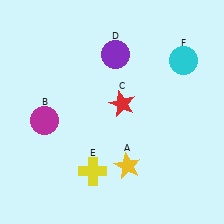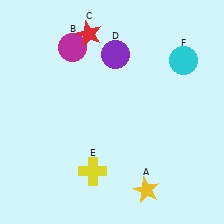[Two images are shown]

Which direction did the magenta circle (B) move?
The magenta circle (B) moved up.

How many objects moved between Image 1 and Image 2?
3 objects moved between the two images.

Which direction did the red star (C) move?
The red star (C) moved up.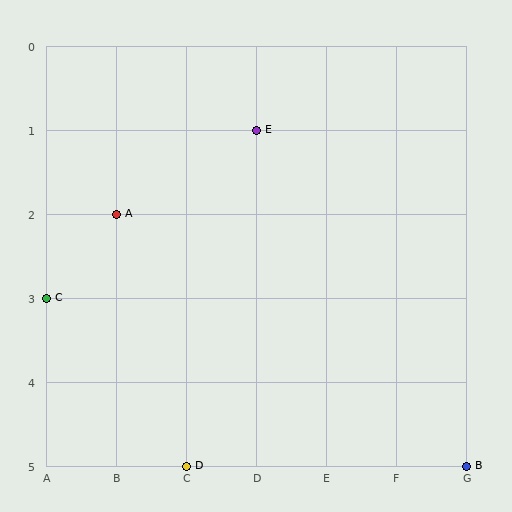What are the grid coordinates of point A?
Point A is at grid coordinates (B, 2).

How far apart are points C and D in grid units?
Points C and D are 2 columns and 2 rows apart (about 2.8 grid units diagonally).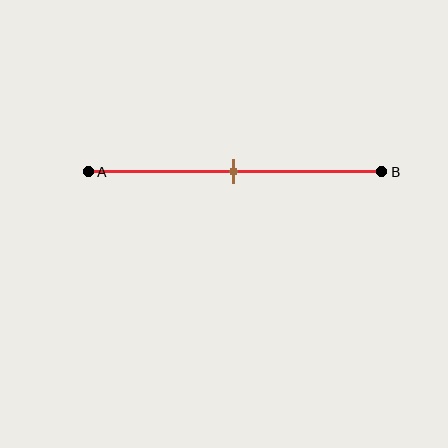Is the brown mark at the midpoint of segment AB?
Yes, the mark is approximately at the midpoint.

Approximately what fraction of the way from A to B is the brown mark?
The brown mark is approximately 50% of the way from A to B.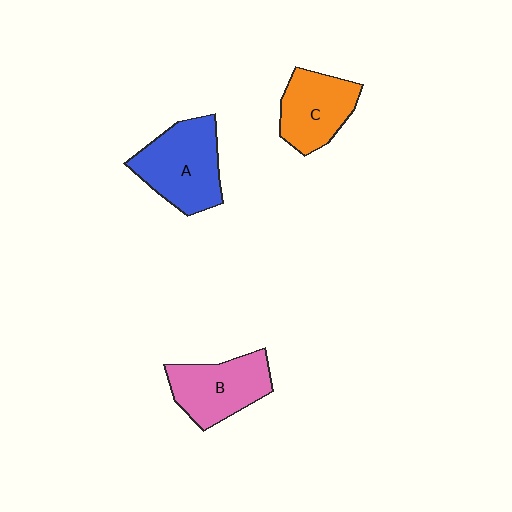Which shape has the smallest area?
Shape C (orange).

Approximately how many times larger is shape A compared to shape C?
Approximately 1.3 times.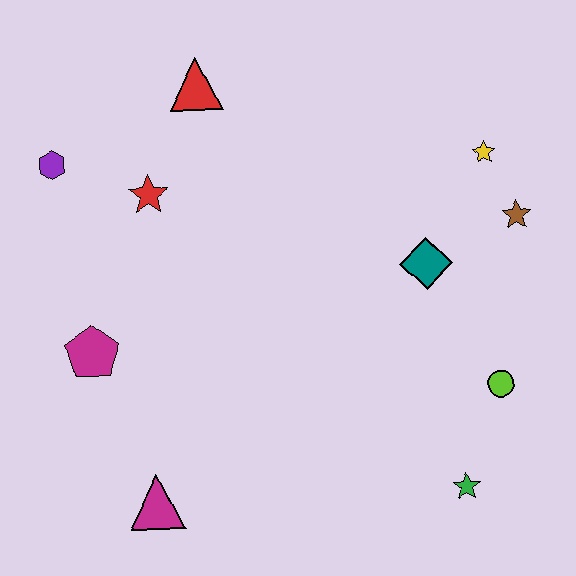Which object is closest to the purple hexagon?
The red star is closest to the purple hexagon.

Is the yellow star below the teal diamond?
No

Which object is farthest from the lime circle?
The purple hexagon is farthest from the lime circle.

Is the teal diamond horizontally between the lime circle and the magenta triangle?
Yes